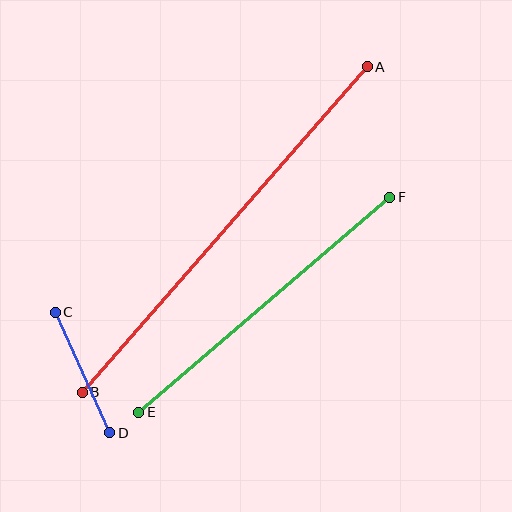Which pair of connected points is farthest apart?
Points A and B are farthest apart.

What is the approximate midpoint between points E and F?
The midpoint is at approximately (264, 305) pixels.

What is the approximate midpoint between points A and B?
The midpoint is at approximately (225, 230) pixels.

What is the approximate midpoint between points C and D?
The midpoint is at approximately (83, 372) pixels.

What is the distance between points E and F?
The distance is approximately 331 pixels.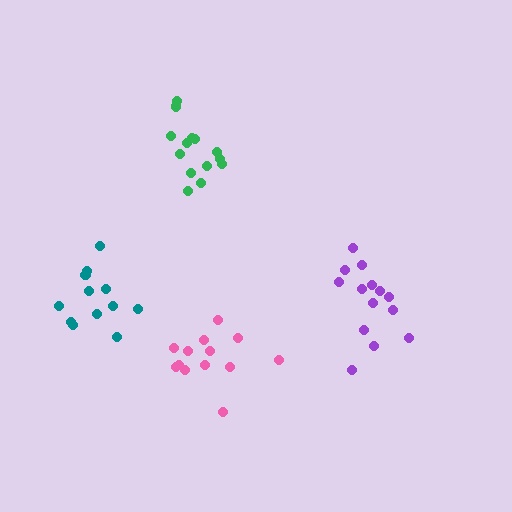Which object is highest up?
The green cluster is topmost.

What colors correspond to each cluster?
The clusters are colored: pink, teal, purple, green.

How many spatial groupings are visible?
There are 4 spatial groupings.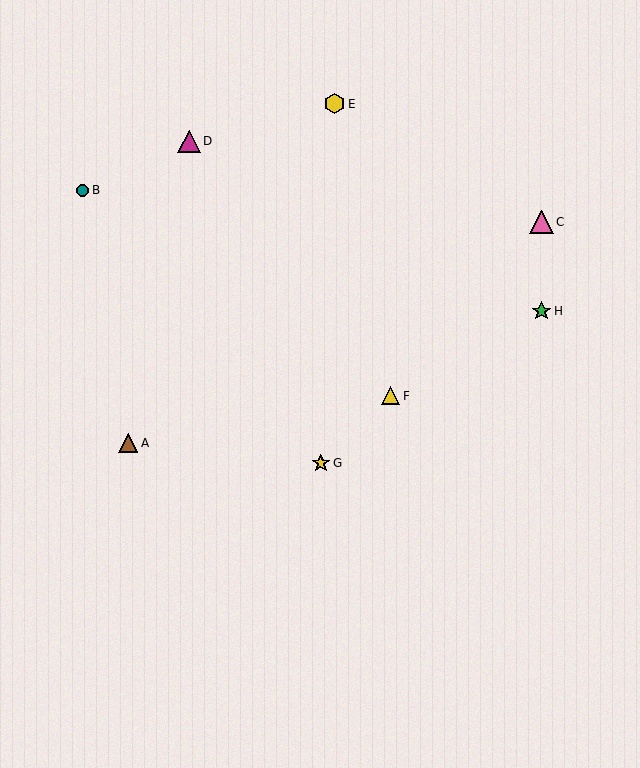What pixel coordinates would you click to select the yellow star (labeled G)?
Click at (321, 463) to select the yellow star G.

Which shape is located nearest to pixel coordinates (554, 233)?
The pink triangle (labeled C) at (542, 222) is nearest to that location.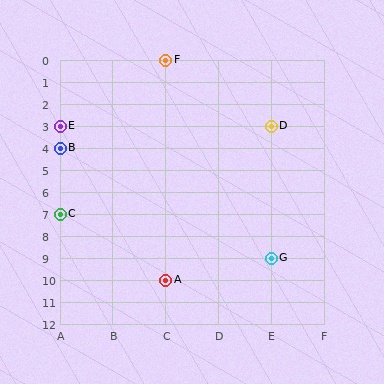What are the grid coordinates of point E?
Point E is at grid coordinates (A, 3).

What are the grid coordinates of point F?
Point F is at grid coordinates (C, 0).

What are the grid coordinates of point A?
Point A is at grid coordinates (C, 10).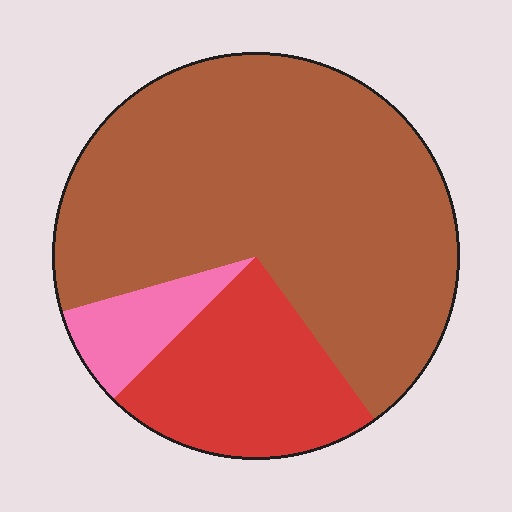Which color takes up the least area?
Pink, at roughly 10%.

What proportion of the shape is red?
Red takes up between a sixth and a third of the shape.